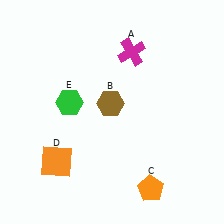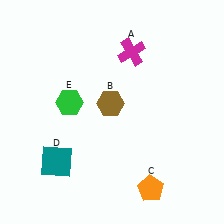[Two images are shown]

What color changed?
The square (D) changed from orange in Image 1 to teal in Image 2.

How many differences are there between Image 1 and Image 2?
There is 1 difference between the two images.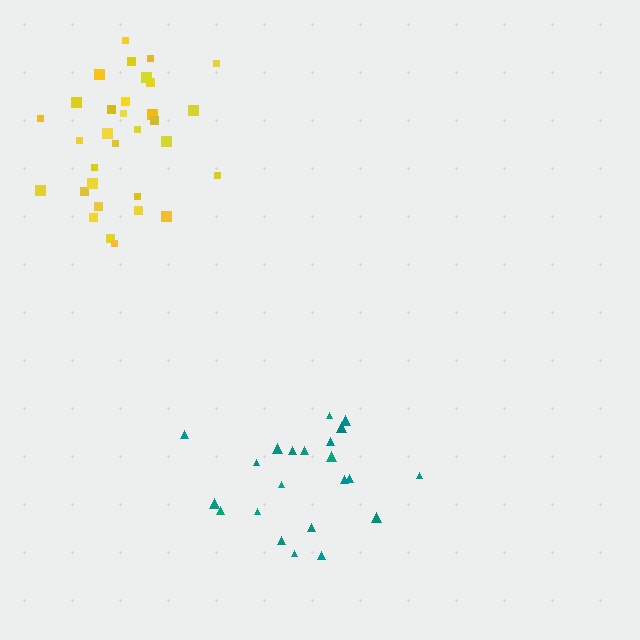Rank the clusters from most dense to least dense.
yellow, teal.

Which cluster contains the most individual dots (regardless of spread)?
Yellow (32).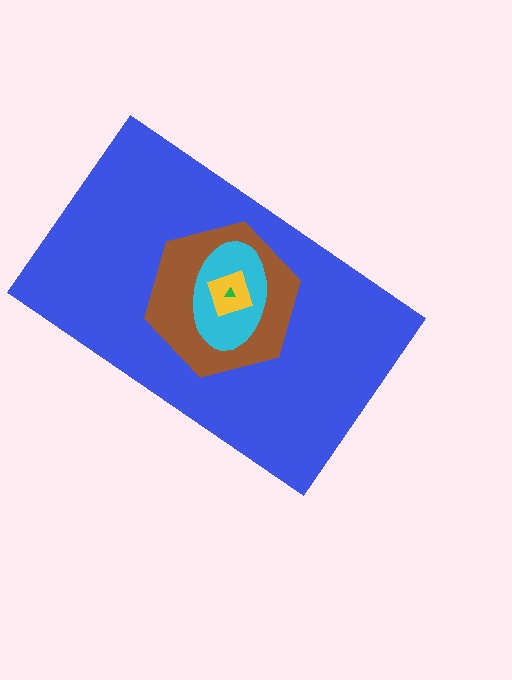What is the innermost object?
The green triangle.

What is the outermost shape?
The blue rectangle.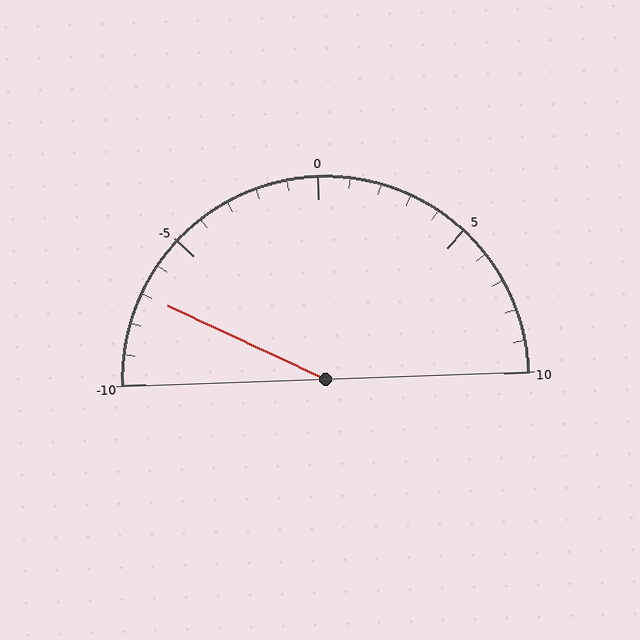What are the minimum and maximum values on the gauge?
The gauge ranges from -10 to 10.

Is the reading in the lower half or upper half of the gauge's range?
The reading is in the lower half of the range (-10 to 10).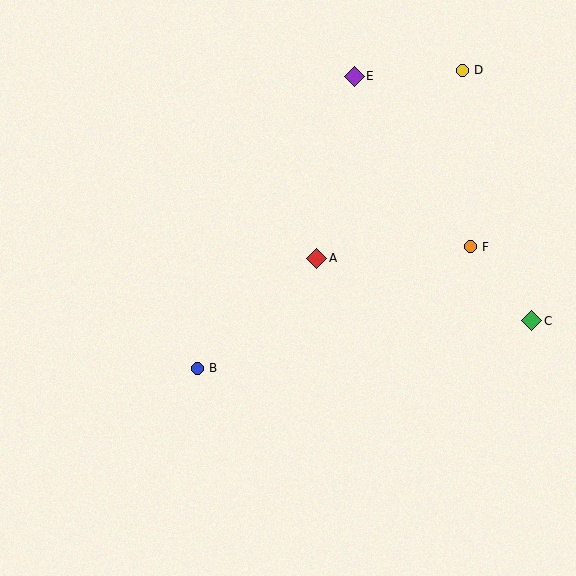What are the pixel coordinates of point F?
Point F is at (470, 247).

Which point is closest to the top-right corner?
Point D is closest to the top-right corner.